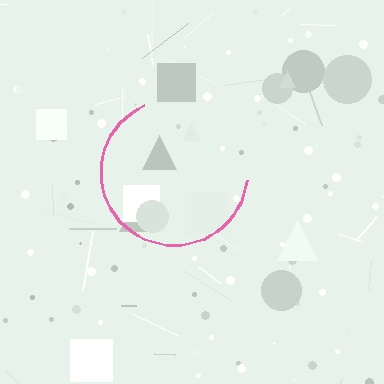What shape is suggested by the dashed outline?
The dashed outline suggests a circle.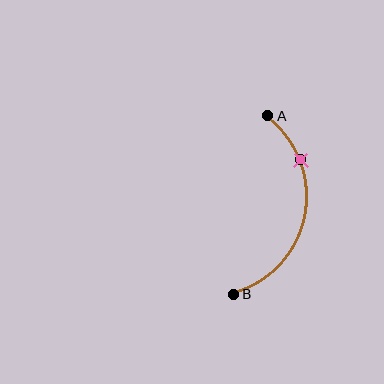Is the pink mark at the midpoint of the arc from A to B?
No. The pink mark lies on the arc but is closer to endpoint A. The arc midpoint would be at the point on the curve equidistant along the arc from both A and B.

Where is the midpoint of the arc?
The arc midpoint is the point on the curve farthest from the straight line joining A and B. It sits to the right of that line.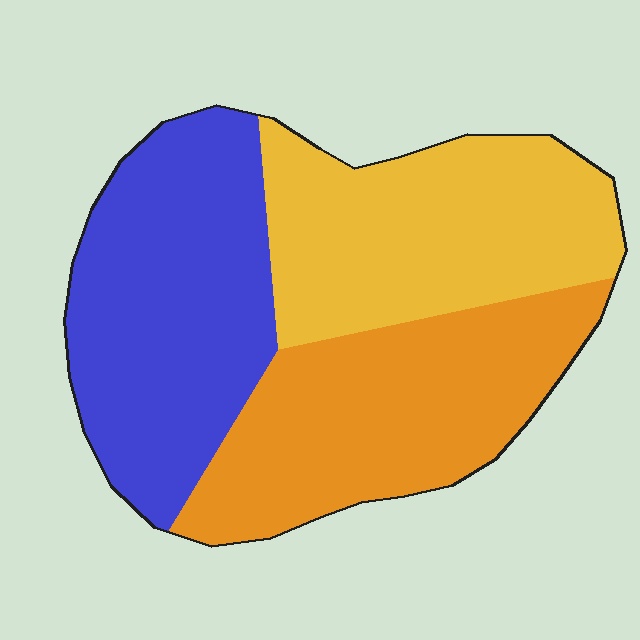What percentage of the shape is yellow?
Yellow covers about 30% of the shape.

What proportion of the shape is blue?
Blue covers around 35% of the shape.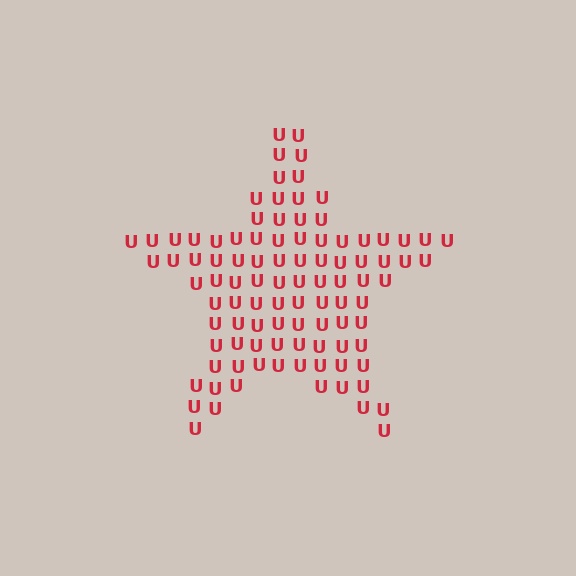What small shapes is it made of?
It is made of small letter U's.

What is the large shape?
The large shape is a star.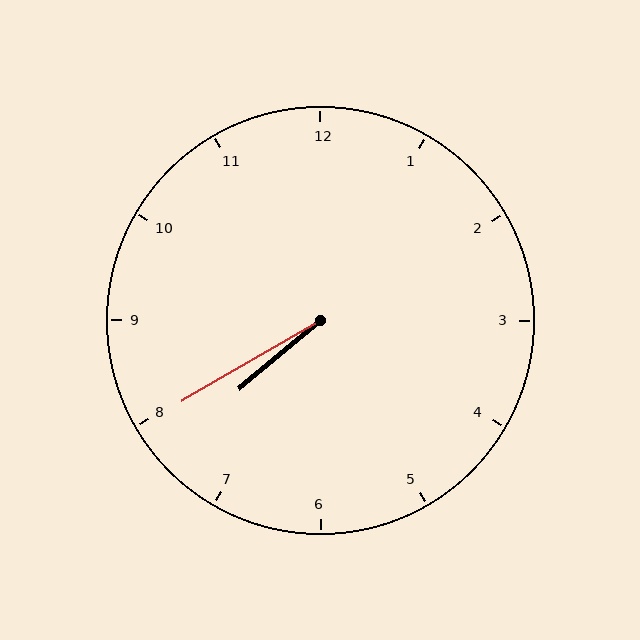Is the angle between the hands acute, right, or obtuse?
It is acute.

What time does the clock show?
7:40.